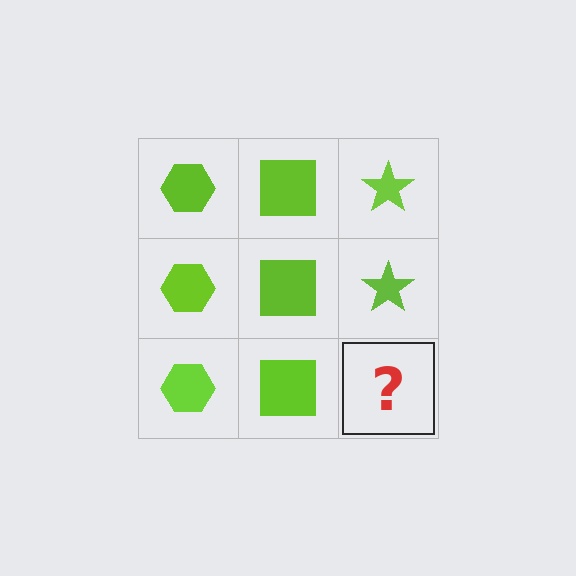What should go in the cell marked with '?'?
The missing cell should contain a lime star.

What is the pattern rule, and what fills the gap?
The rule is that each column has a consistent shape. The gap should be filled with a lime star.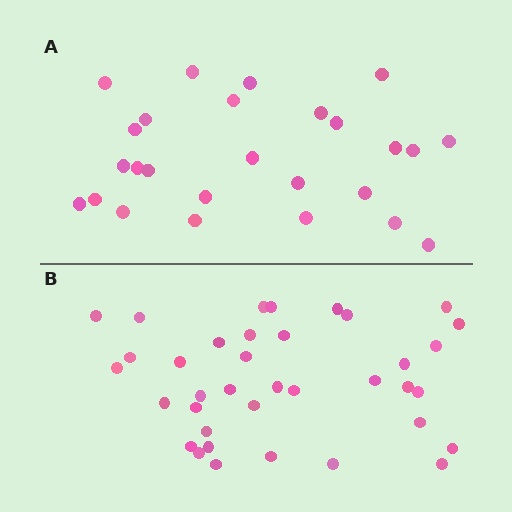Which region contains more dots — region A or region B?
Region B (the bottom region) has more dots.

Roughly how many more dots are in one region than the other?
Region B has roughly 12 or so more dots than region A.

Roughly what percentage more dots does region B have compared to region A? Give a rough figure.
About 40% more.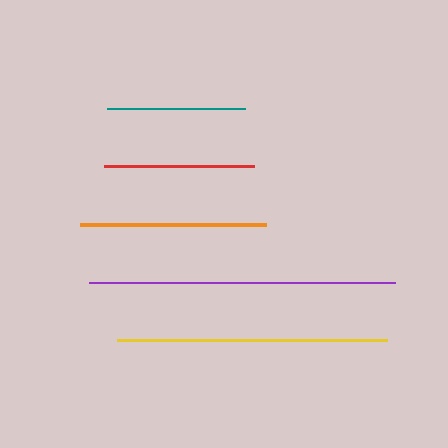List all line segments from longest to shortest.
From longest to shortest: purple, yellow, orange, red, teal.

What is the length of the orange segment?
The orange segment is approximately 186 pixels long.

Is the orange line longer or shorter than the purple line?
The purple line is longer than the orange line.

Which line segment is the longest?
The purple line is the longest at approximately 306 pixels.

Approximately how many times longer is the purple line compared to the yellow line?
The purple line is approximately 1.1 times the length of the yellow line.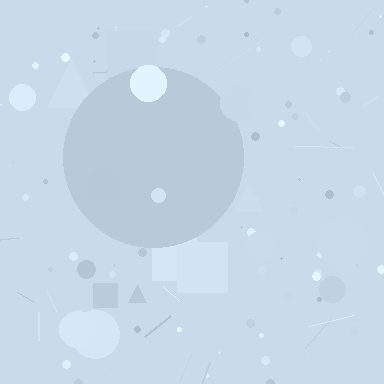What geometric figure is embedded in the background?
A circle is embedded in the background.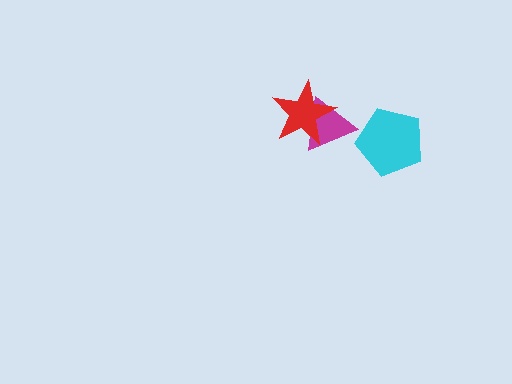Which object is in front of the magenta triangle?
The red star is in front of the magenta triangle.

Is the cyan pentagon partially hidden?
No, no other shape covers it.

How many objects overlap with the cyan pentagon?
0 objects overlap with the cyan pentagon.